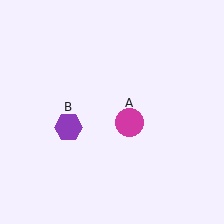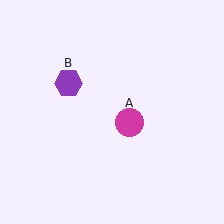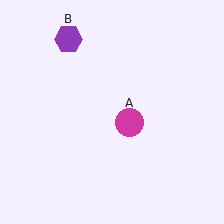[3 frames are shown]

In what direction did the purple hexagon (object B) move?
The purple hexagon (object B) moved up.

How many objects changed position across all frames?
1 object changed position: purple hexagon (object B).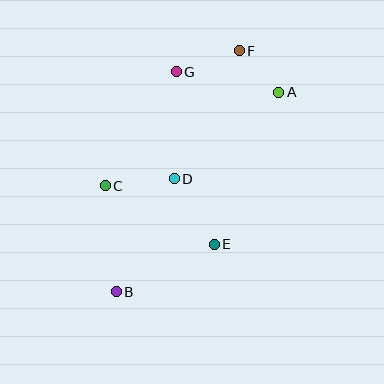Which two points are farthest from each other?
Points B and F are farthest from each other.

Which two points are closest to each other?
Points A and F are closest to each other.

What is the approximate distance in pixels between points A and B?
The distance between A and B is approximately 257 pixels.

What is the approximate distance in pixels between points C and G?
The distance between C and G is approximately 134 pixels.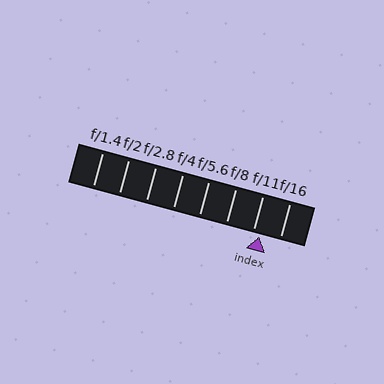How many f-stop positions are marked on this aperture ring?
There are 8 f-stop positions marked.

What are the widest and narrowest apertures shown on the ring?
The widest aperture shown is f/1.4 and the narrowest is f/16.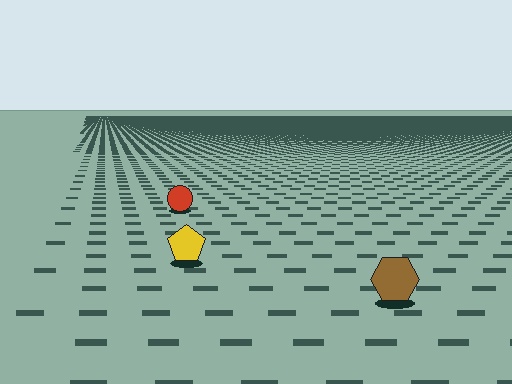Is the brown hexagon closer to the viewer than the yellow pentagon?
Yes. The brown hexagon is closer — you can tell from the texture gradient: the ground texture is coarser near it.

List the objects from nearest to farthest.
From nearest to farthest: the brown hexagon, the yellow pentagon, the red circle.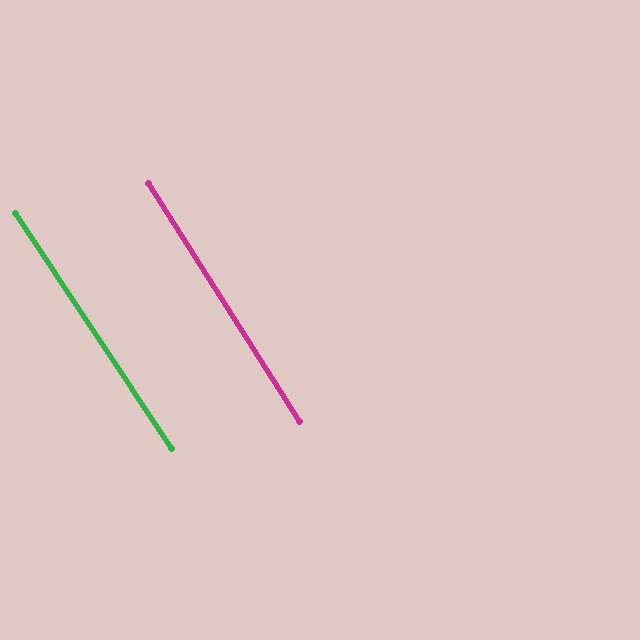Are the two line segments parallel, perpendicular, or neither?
Parallel — their directions differ by only 1.2°.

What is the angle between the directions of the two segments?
Approximately 1 degree.